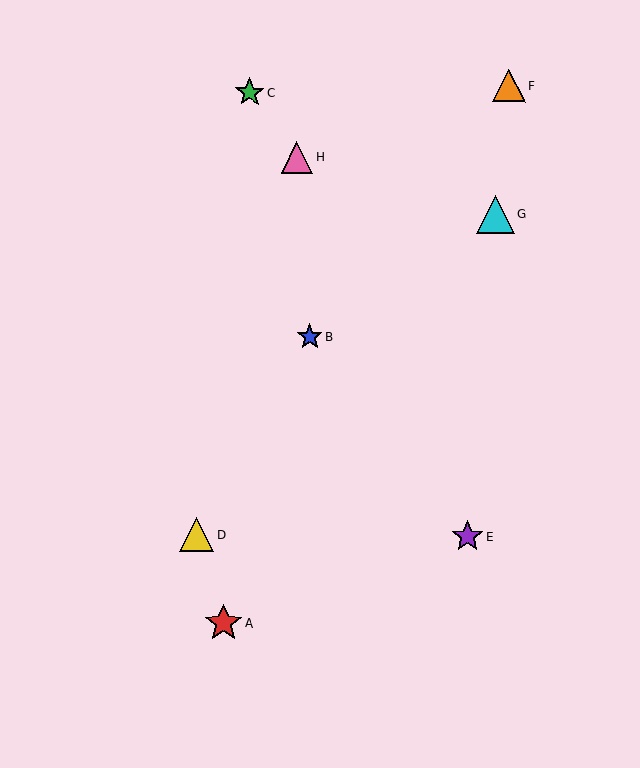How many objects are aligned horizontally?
2 objects (D, E) are aligned horizontally.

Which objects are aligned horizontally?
Objects D, E are aligned horizontally.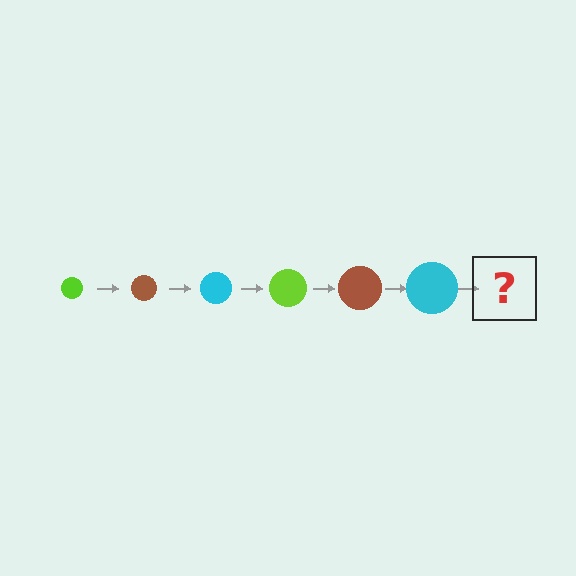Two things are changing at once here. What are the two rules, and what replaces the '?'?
The two rules are that the circle grows larger each step and the color cycles through lime, brown, and cyan. The '?' should be a lime circle, larger than the previous one.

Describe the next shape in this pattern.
It should be a lime circle, larger than the previous one.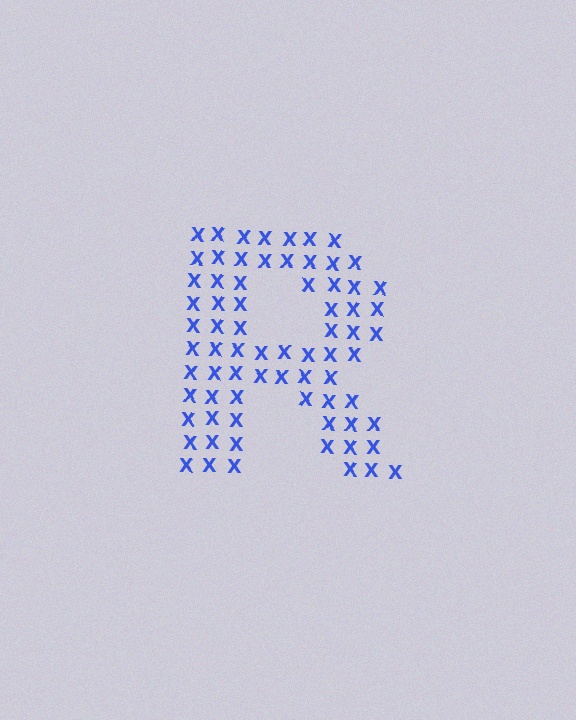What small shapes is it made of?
It is made of small letter X's.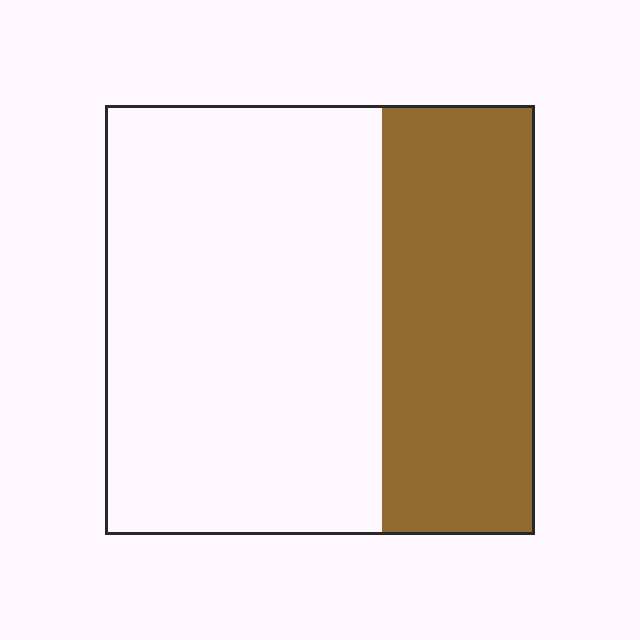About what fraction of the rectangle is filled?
About three eighths (3/8).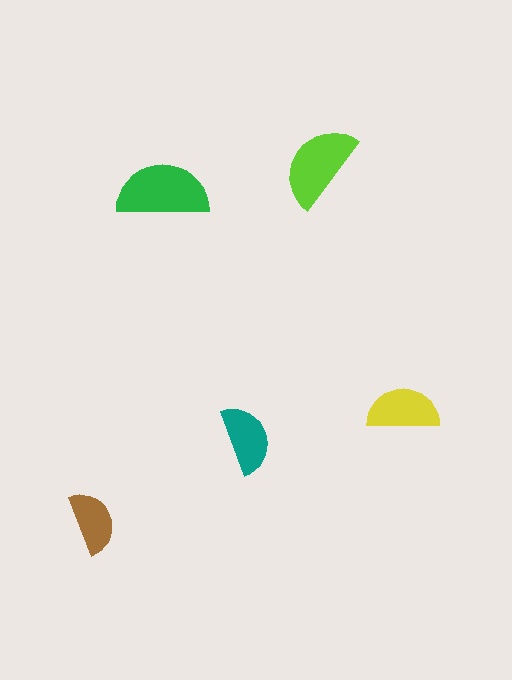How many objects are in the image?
There are 5 objects in the image.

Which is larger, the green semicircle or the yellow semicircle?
The green one.